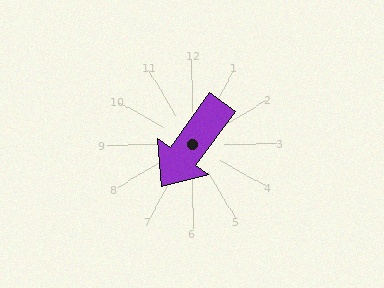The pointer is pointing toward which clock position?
Roughly 7 o'clock.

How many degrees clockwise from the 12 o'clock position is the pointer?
Approximately 216 degrees.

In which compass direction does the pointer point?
Southwest.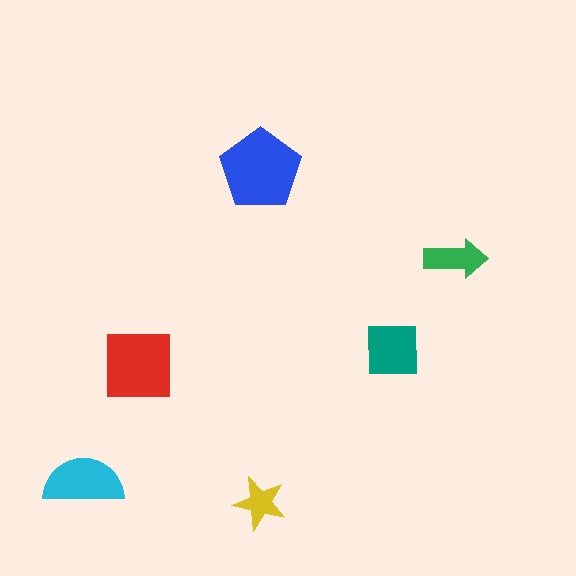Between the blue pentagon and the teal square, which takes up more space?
The blue pentagon.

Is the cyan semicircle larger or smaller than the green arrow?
Larger.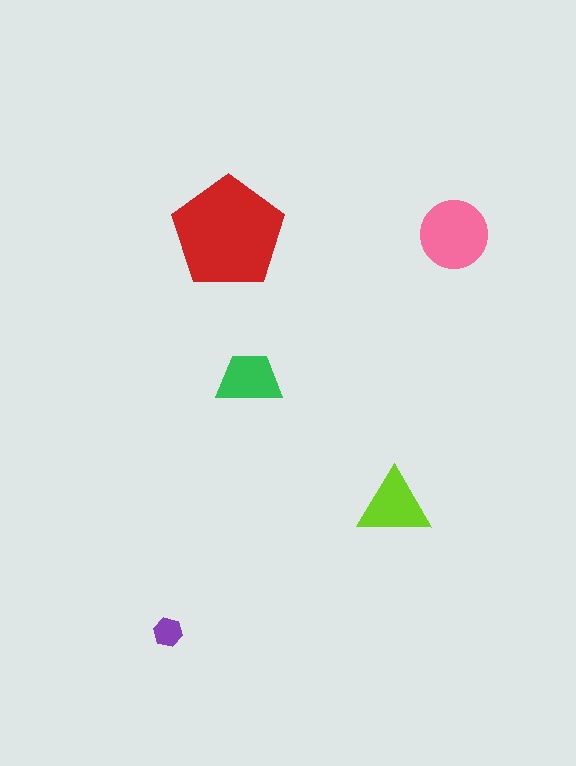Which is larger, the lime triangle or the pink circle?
The pink circle.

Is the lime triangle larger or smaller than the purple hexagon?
Larger.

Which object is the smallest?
The purple hexagon.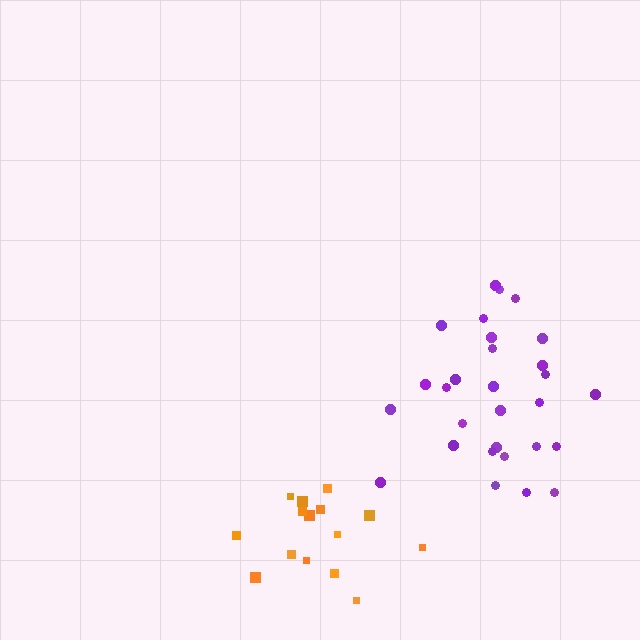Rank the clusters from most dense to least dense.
purple, orange.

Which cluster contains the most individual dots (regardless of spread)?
Purple (29).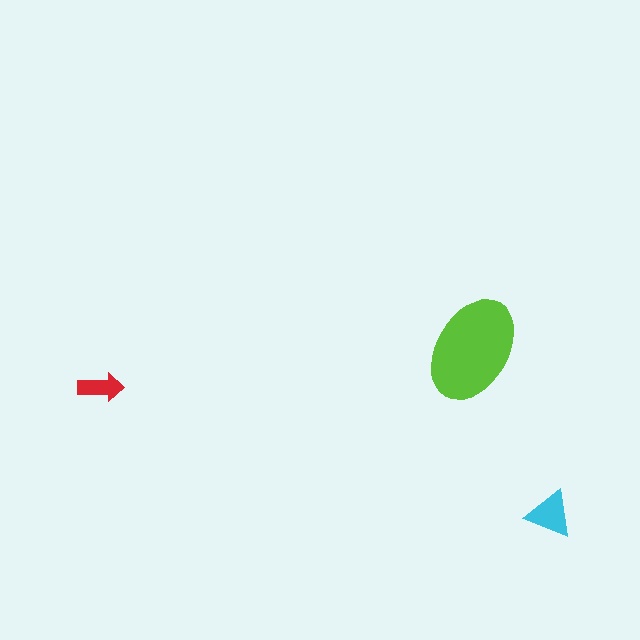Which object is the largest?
The lime ellipse.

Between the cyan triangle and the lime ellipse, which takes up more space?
The lime ellipse.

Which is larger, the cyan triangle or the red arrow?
The cyan triangle.